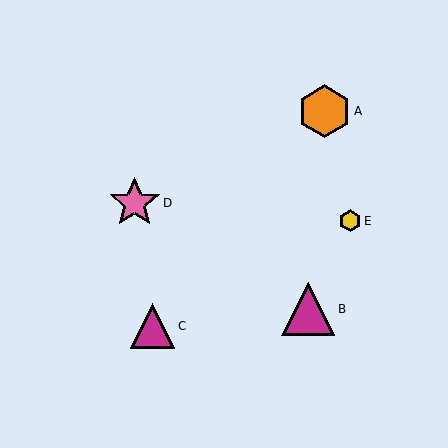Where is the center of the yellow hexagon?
The center of the yellow hexagon is at (350, 221).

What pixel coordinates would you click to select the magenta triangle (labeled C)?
Click at (152, 326) to select the magenta triangle C.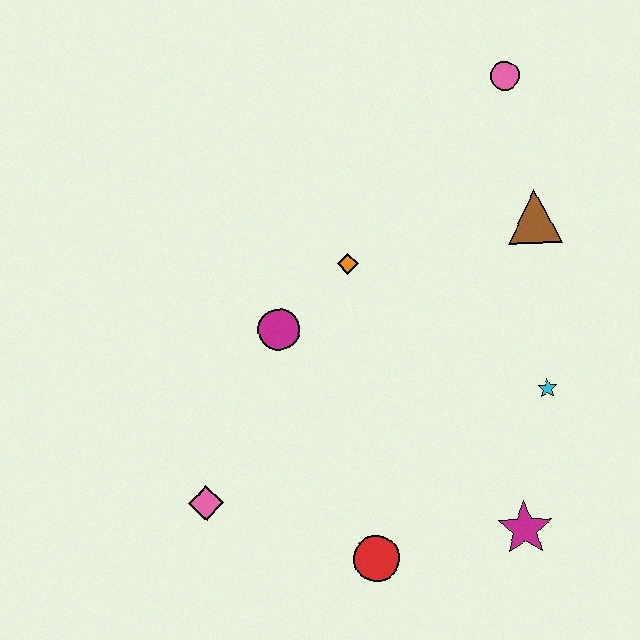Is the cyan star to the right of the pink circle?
Yes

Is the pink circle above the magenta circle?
Yes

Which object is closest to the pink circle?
The brown triangle is closest to the pink circle.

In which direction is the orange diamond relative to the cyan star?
The orange diamond is to the left of the cyan star.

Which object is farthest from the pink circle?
The pink diamond is farthest from the pink circle.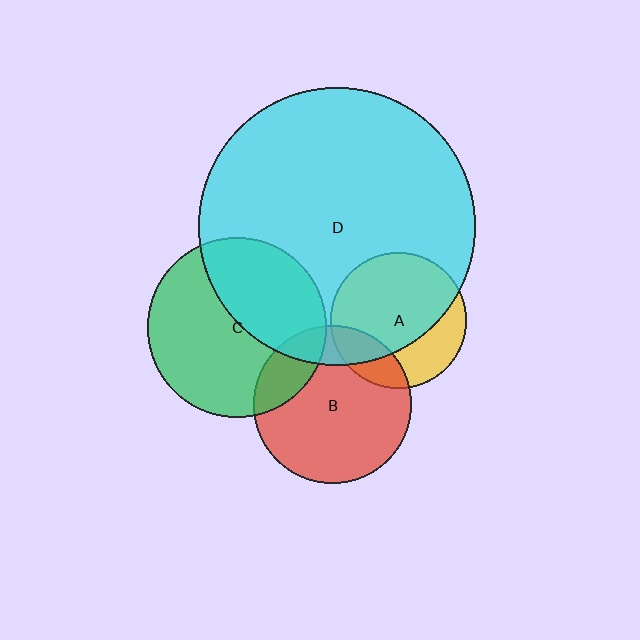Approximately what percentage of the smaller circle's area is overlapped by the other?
Approximately 40%.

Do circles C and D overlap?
Yes.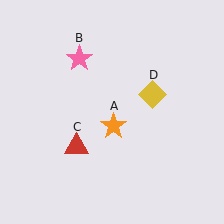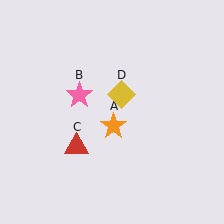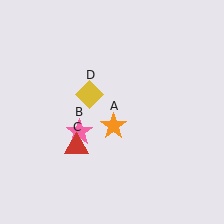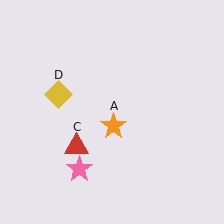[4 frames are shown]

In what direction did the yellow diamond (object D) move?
The yellow diamond (object D) moved left.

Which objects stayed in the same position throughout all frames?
Orange star (object A) and red triangle (object C) remained stationary.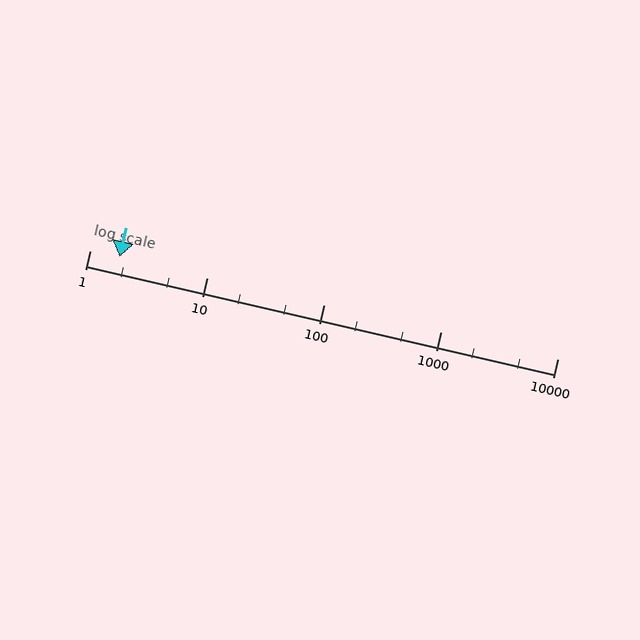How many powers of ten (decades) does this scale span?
The scale spans 4 decades, from 1 to 10000.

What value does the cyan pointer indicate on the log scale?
The pointer indicates approximately 1.8.